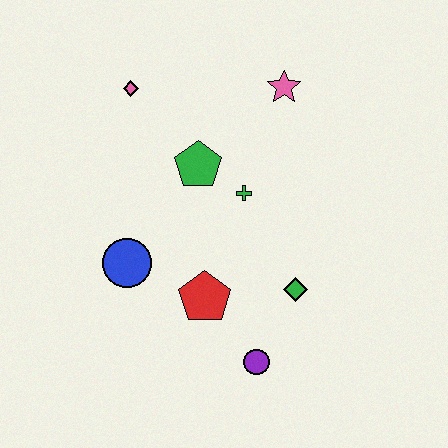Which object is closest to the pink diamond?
The green pentagon is closest to the pink diamond.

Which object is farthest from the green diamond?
The pink diamond is farthest from the green diamond.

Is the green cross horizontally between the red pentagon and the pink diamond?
No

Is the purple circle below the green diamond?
Yes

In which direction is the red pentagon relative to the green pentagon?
The red pentagon is below the green pentagon.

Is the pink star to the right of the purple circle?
Yes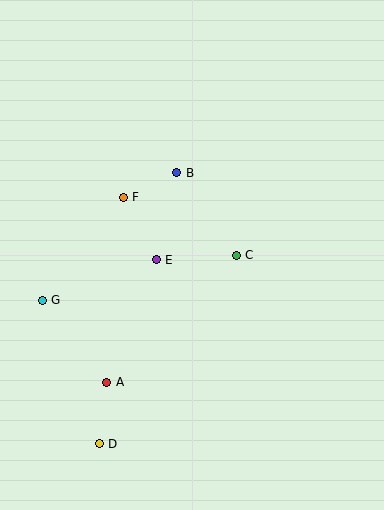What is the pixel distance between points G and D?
The distance between G and D is 155 pixels.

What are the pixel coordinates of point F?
Point F is at (123, 198).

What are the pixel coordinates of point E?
Point E is at (156, 260).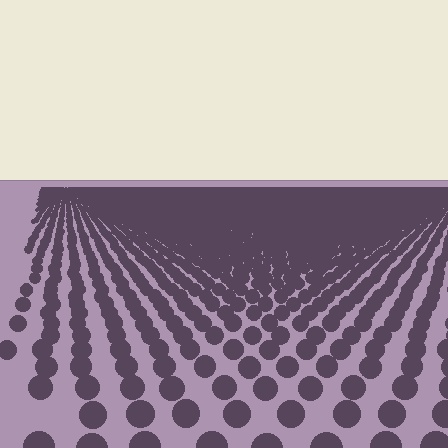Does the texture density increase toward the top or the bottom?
Density increases toward the top.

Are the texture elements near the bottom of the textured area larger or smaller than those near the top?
Larger. Near the bottom, elements are closer to the viewer and appear at a bigger on-screen size.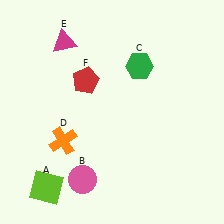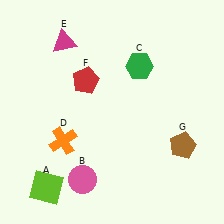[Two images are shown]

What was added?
A brown pentagon (G) was added in Image 2.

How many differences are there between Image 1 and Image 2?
There is 1 difference between the two images.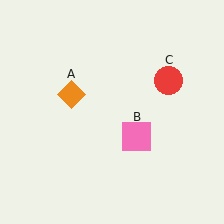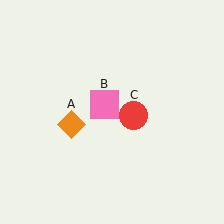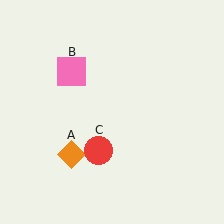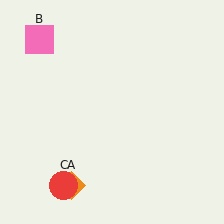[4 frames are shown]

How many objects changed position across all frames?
3 objects changed position: orange diamond (object A), pink square (object B), red circle (object C).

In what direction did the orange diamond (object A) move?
The orange diamond (object A) moved down.